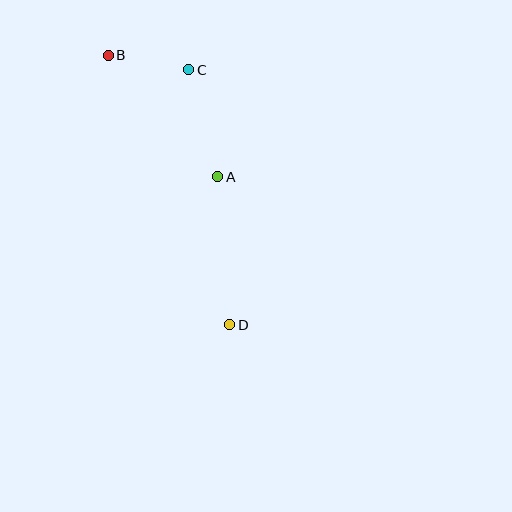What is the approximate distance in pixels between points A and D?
The distance between A and D is approximately 149 pixels.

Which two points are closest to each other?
Points B and C are closest to each other.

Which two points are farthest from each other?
Points B and D are farthest from each other.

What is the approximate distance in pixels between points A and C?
The distance between A and C is approximately 111 pixels.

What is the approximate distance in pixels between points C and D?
The distance between C and D is approximately 258 pixels.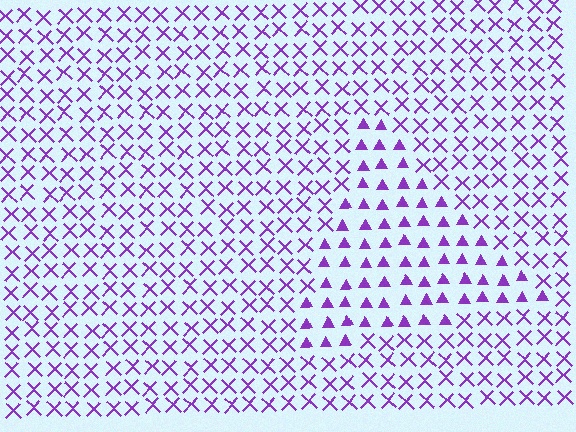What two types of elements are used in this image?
The image uses triangles inside the triangle region and X marks outside it.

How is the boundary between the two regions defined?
The boundary is defined by a change in element shape: triangles inside vs. X marks outside. All elements share the same color and spacing.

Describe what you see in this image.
The image is filled with small purple elements arranged in a uniform grid. A triangle-shaped region contains triangles, while the surrounding area contains X marks. The boundary is defined purely by the change in element shape.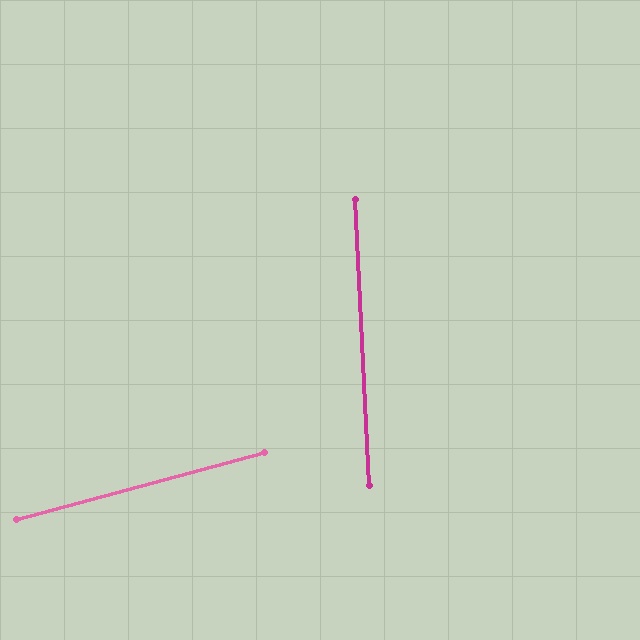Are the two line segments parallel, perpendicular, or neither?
Neither parallel nor perpendicular — they differ by about 78°.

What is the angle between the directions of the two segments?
Approximately 78 degrees.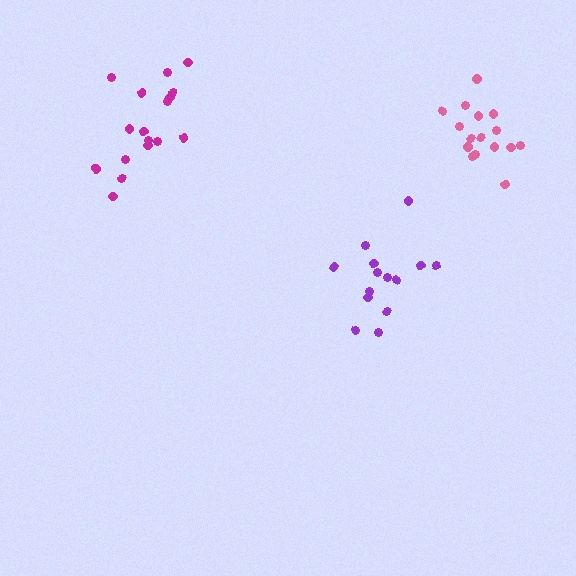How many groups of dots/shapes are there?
There are 3 groups.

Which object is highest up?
The pink cluster is topmost.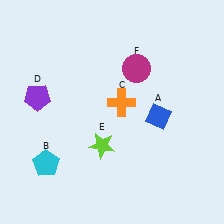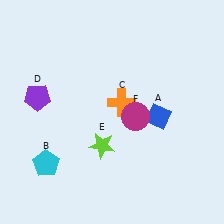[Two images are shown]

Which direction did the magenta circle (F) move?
The magenta circle (F) moved down.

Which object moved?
The magenta circle (F) moved down.